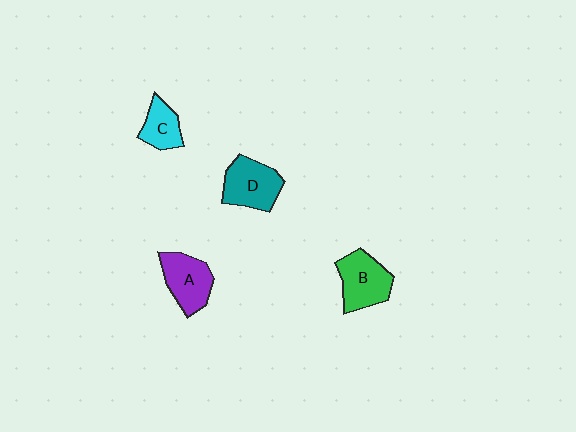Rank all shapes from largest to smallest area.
From largest to smallest: B (green), D (teal), A (purple), C (cyan).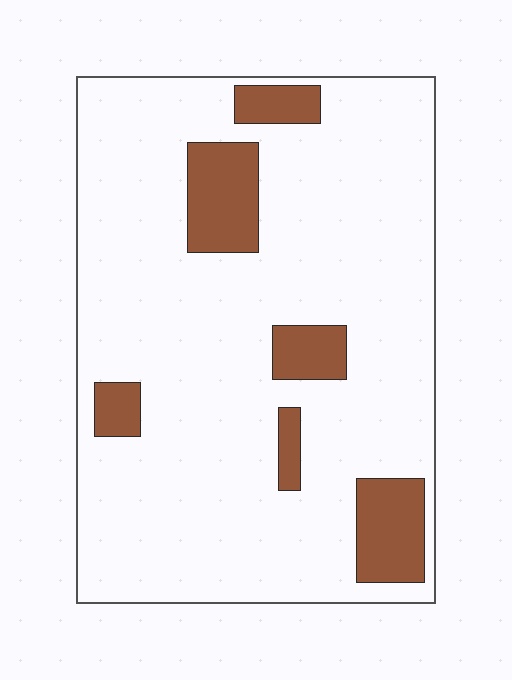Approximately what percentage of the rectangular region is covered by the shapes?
Approximately 15%.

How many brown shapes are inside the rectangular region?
6.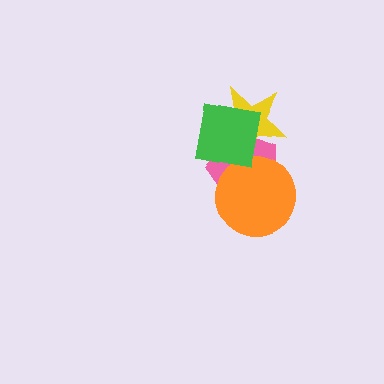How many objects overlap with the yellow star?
2 objects overlap with the yellow star.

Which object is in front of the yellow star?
The green square is in front of the yellow star.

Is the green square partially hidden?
No, no other shape covers it.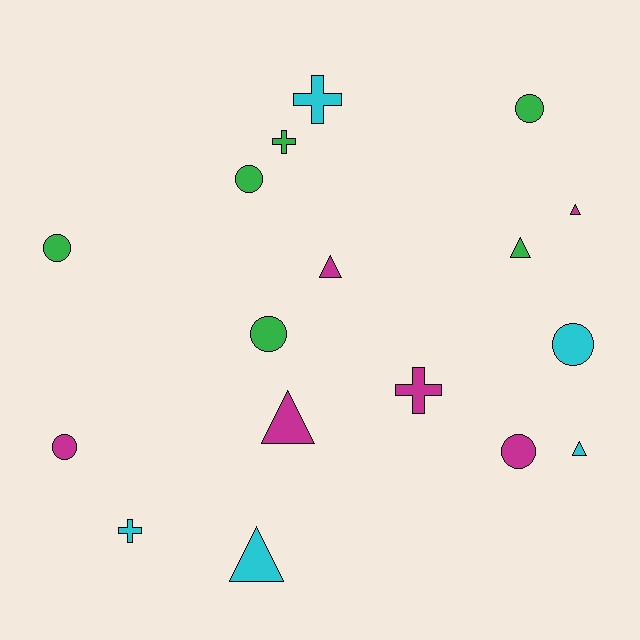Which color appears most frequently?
Green, with 6 objects.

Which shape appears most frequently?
Circle, with 7 objects.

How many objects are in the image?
There are 17 objects.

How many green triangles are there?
There is 1 green triangle.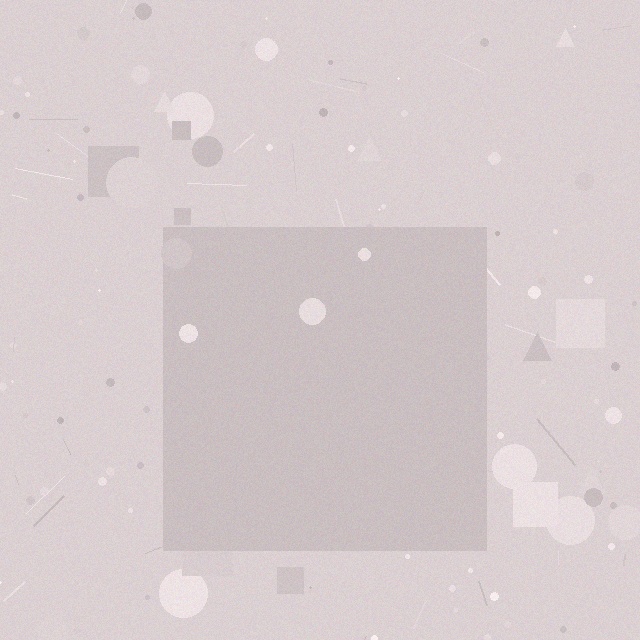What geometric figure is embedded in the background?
A square is embedded in the background.